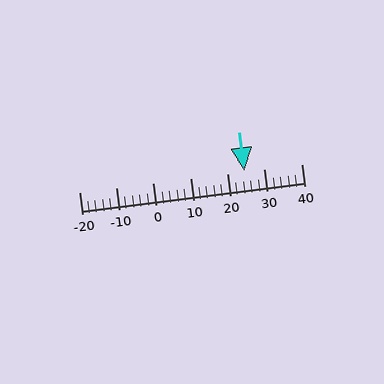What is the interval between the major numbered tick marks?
The major tick marks are spaced 10 units apart.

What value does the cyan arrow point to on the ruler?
The cyan arrow points to approximately 24.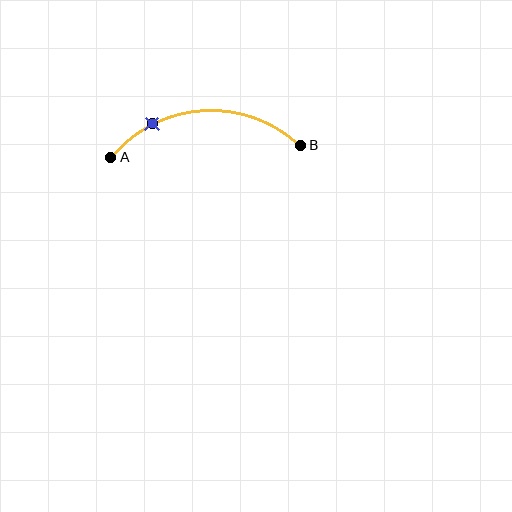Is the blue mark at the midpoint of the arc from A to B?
No. The blue mark lies on the arc but is closer to endpoint A. The arc midpoint would be at the point on the curve equidistant along the arc from both A and B.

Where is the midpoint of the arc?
The arc midpoint is the point on the curve farthest from the straight line joining A and B. It sits above that line.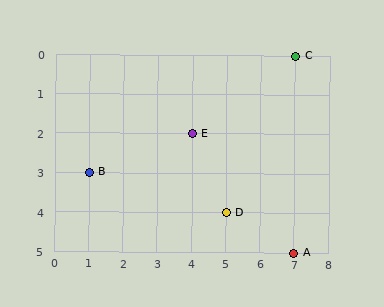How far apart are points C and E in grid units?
Points C and E are 3 columns and 2 rows apart (about 3.6 grid units diagonally).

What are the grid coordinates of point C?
Point C is at grid coordinates (7, 0).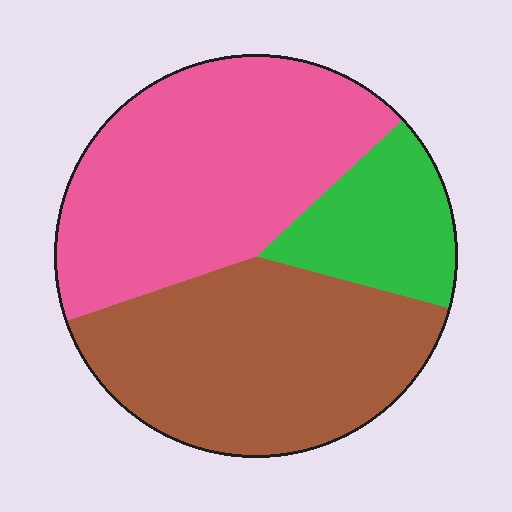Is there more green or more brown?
Brown.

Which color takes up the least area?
Green, at roughly 15%.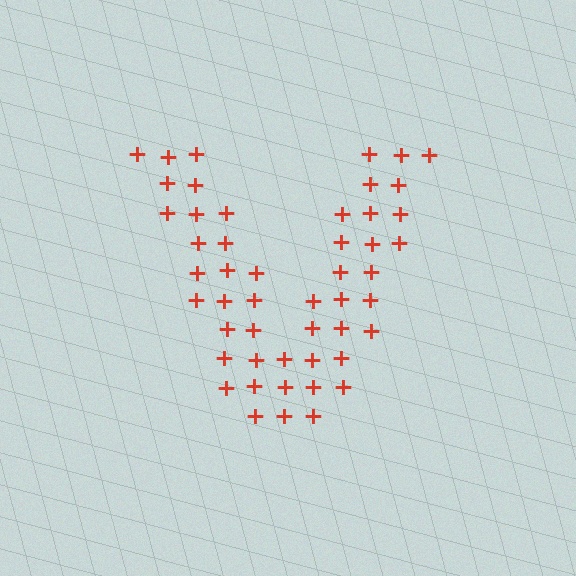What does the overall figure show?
The overall figure shows the letter V.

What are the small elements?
The small elements are plus signs.